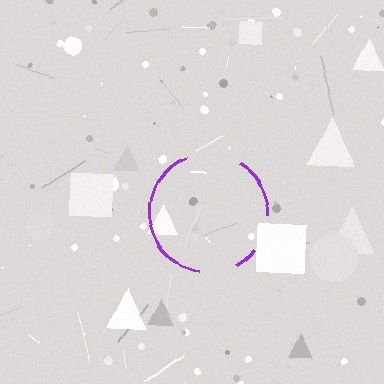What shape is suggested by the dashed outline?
The dashed outline suggests a circle.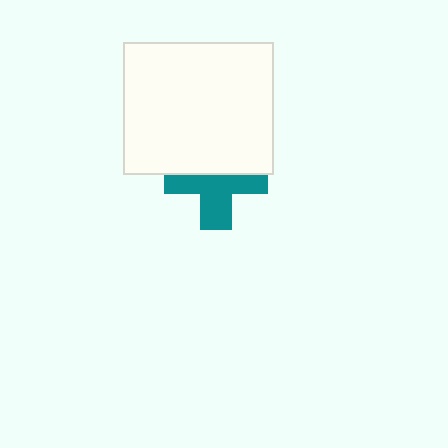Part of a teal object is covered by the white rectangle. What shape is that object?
It is a cross.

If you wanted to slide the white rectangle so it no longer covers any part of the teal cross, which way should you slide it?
Slide it up — that is the most direct way to separate the two shapes.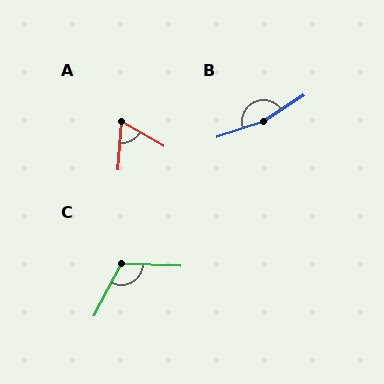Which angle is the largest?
B, at approximately 165 degrees.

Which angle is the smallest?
A, at approximately 63 degrees.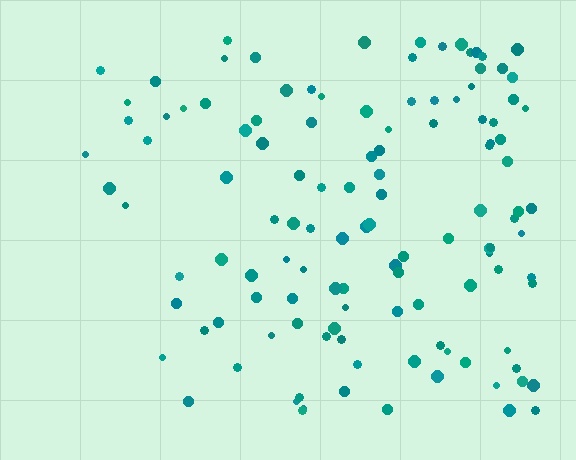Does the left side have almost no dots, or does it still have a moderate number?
Still a moderate number, just noticeably fewer than the right.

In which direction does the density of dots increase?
From left to right, with the right side densest.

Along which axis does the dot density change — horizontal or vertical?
Horizontal.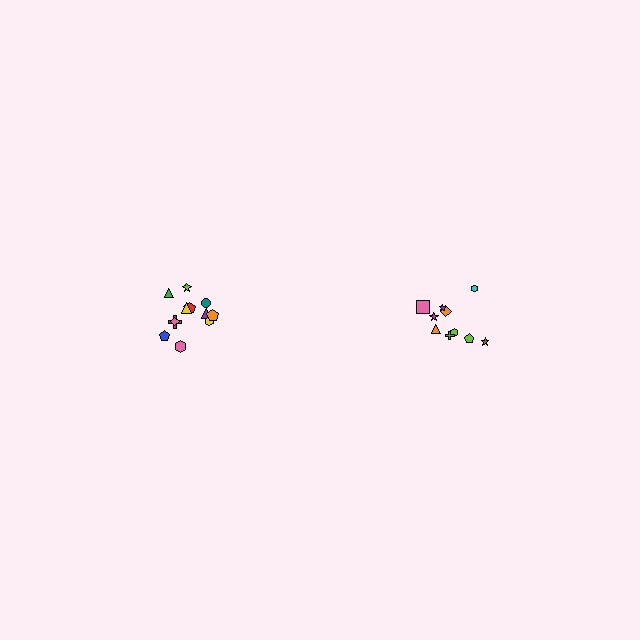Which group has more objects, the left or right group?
The left group.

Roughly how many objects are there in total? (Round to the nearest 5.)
Roughly 20 objects in total.